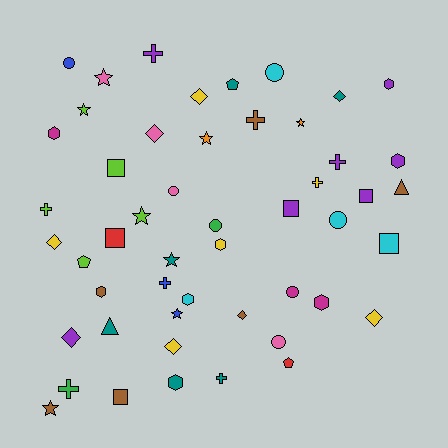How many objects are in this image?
There are 50 objects.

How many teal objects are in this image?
There are 6 teal objects.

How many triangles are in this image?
There are 2 triangles.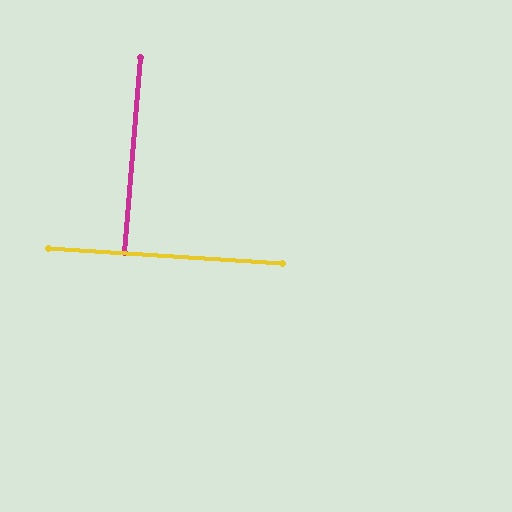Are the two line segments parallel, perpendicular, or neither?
Perpendicular — they meet at approximately 89°.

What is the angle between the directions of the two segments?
Approximately 89 degrees.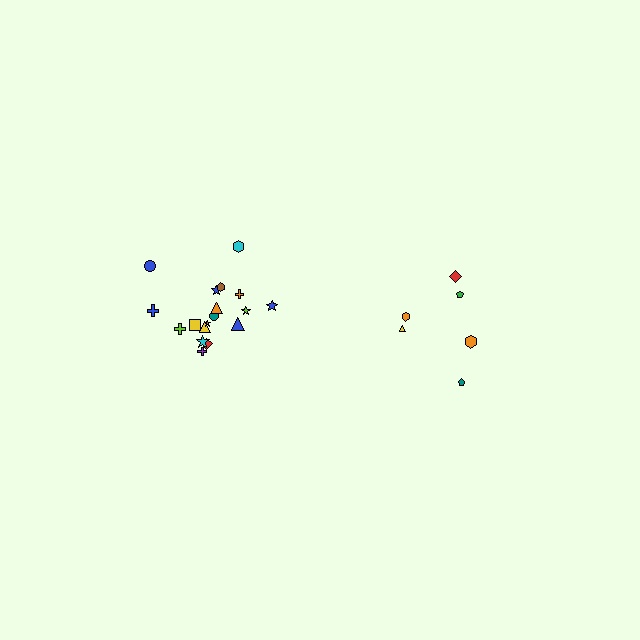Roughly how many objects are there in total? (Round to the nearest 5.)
Roughly 25 objects in total.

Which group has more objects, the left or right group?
The left group.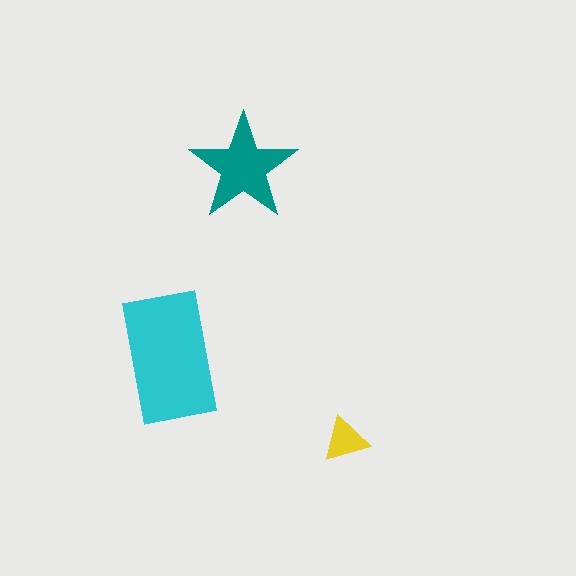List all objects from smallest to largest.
The yellow triangle, the teal star, the cyan rectangle.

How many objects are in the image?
There are 3 objects in the image.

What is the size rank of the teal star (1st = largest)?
2nd.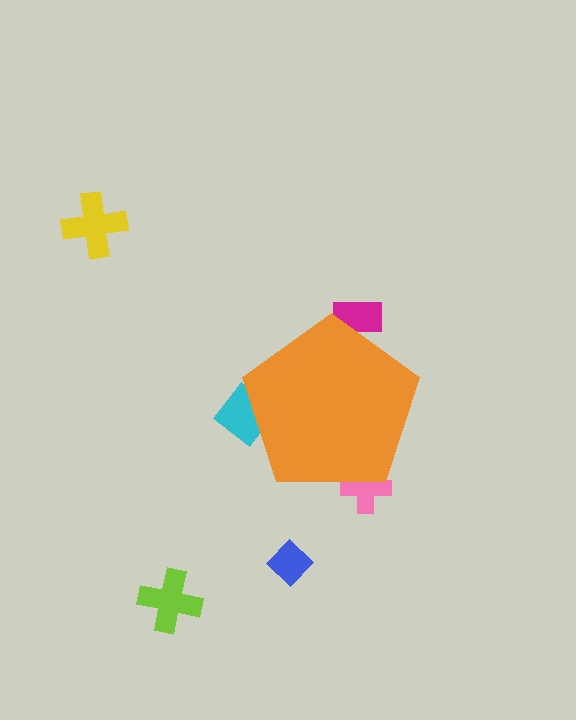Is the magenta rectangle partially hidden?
Yes, the magenta rectangle is partially hidden behind the orange pentagon.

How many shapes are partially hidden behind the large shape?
3 shapes are partially hidden.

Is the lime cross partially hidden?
No, the lime cross is fully visible.